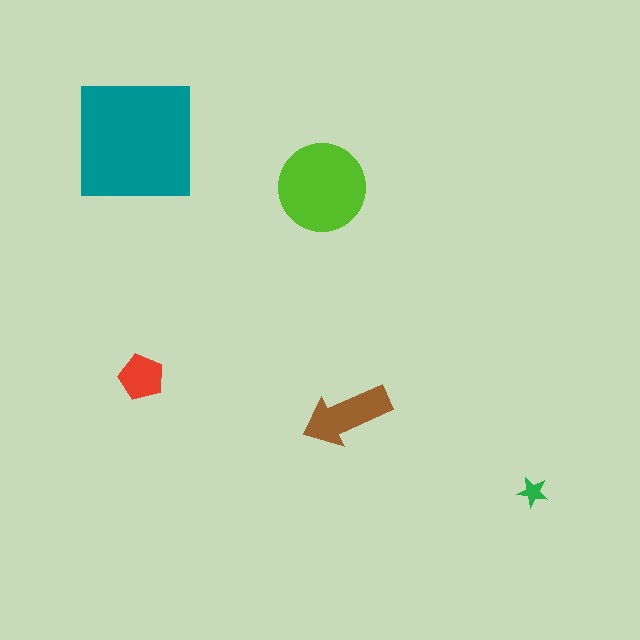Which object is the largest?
The teal square.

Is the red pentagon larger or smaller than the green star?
Larger.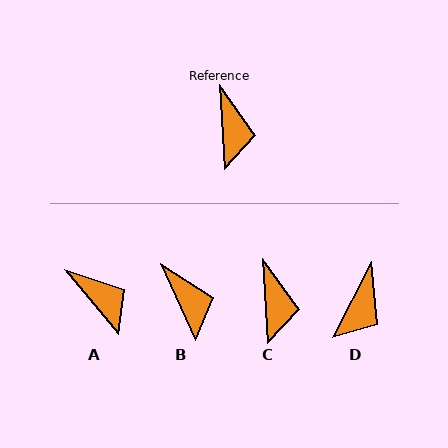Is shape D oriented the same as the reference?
No, it is off by about 30 degrees.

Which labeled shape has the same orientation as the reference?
C.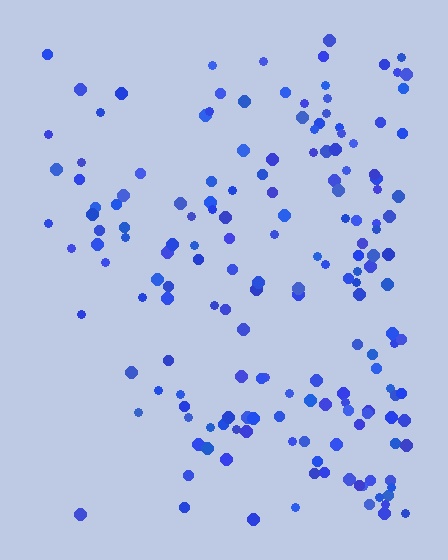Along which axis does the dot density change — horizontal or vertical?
Horizontal.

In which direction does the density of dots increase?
From left to right, with the right side densest.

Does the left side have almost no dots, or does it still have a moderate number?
Still a moderate number, just noticeably fewer than the right.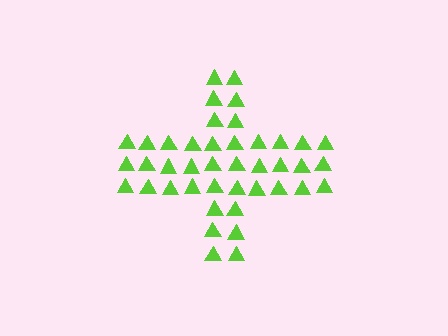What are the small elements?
The small elements are triangles.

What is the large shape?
The large shape is a cross.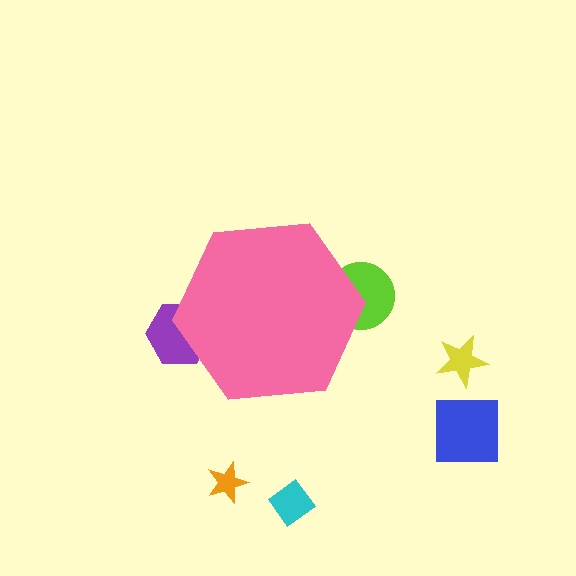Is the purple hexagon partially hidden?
Yes, the purple hexagon is partially hidden behind the pink hexagon.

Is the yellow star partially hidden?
No, the yellow star is fully visible.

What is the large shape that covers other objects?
A pink hexagon.